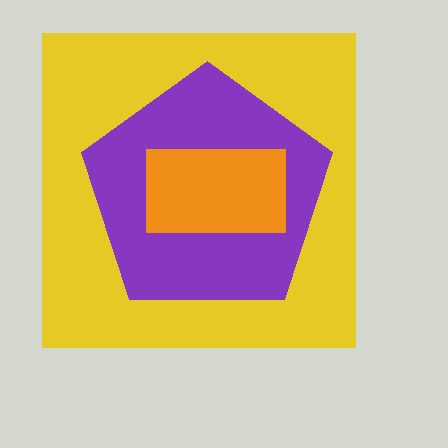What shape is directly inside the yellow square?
The purple pentagon.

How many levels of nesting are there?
3.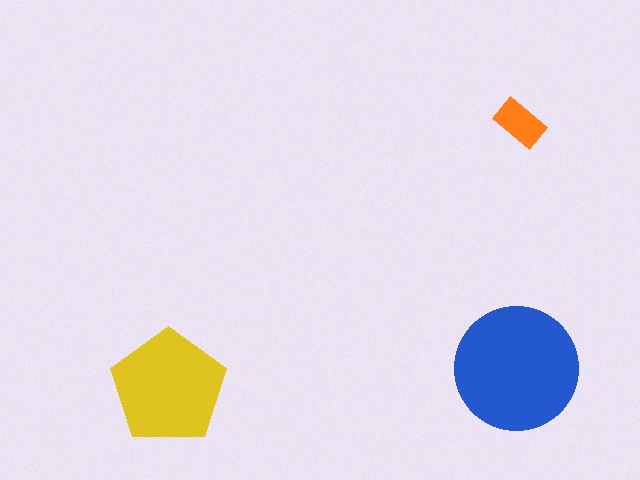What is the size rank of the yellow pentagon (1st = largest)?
2nd.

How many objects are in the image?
There are 3 objects in the image.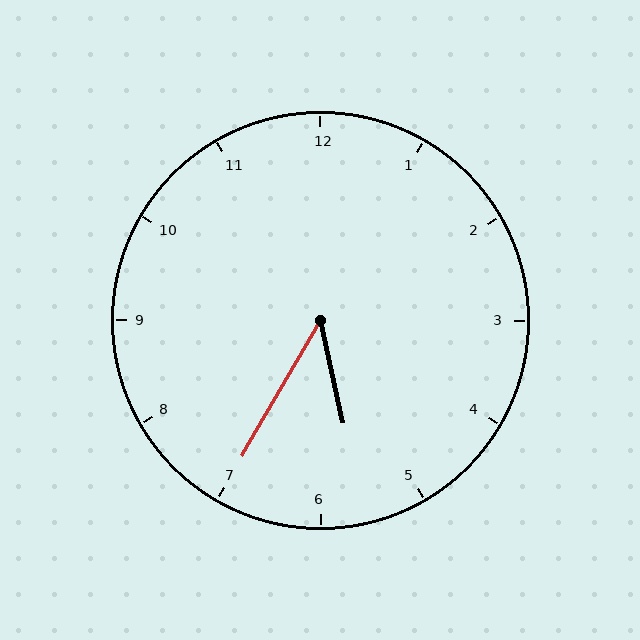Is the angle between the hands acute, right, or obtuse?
It is acute.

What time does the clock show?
5:35.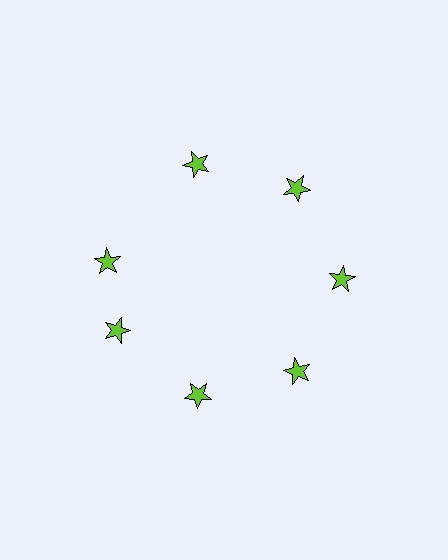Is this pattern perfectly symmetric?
No. The 7 lime stars are arranged in a ring, but one element near the 10 o'clock position is rotated out of alignment along the ring, breaking the 7-fold rotational symmetry.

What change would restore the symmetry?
The symmetry would be restored by rotating it back into even spacing with its neighbors so that all 7 stars sit at equal angles and equal distance from the center.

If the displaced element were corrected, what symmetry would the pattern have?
It would have 7-fold rotational symmetry — the pattern would map onto itself every 51 degrees.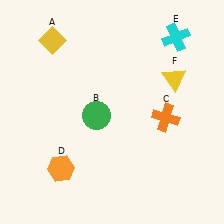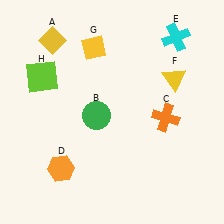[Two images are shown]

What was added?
A yellow diamond (G), a lime square (H) were added in Image 2.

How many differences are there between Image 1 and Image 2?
There are 2 differences between the two images.